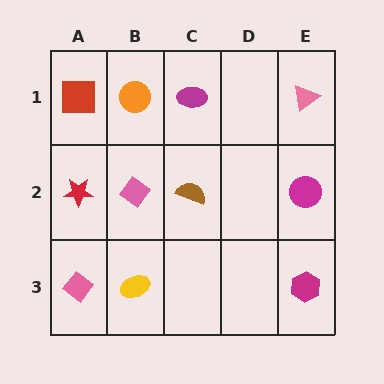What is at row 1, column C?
A magenta ellipse.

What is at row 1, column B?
An orange circle.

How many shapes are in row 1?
4 shapes.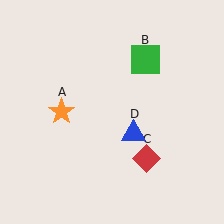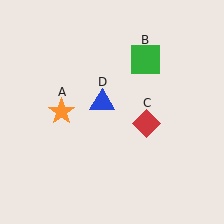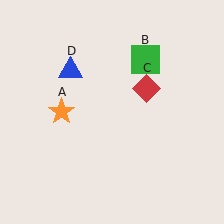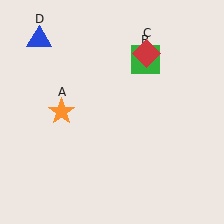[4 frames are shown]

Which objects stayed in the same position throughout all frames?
Orange star (object A) and green square (object B) remained stationary.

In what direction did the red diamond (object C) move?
The red diamond (object C) moved up.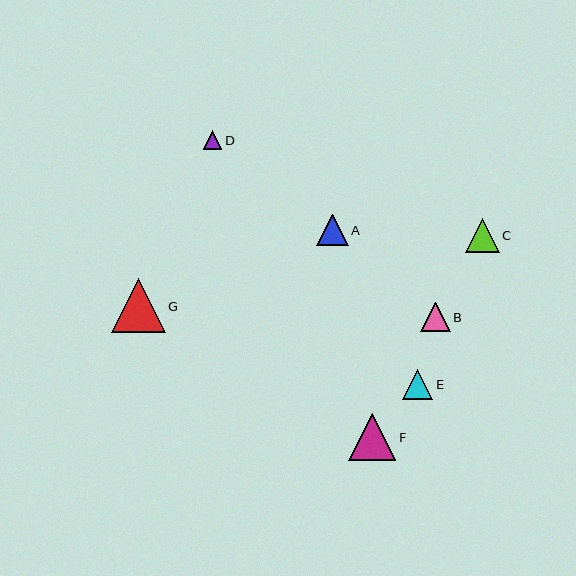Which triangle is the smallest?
Triangle D is the smallest with a size of approximately 19 pixels.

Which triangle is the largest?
Triangle G is the largest with a size of approximately 54 pixels.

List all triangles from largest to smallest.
From largest to smallest: G, F, C, A, E, B, D.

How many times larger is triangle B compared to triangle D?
Triangle B is approximately 1.6 times the size of triangle D.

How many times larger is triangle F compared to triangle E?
Triangle F is approximately 1.5 times the size of triangle E.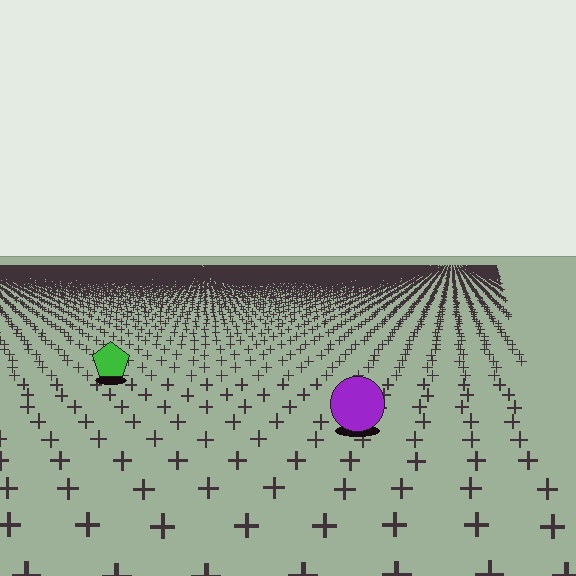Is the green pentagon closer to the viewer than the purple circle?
No. The purple circle is closer — you can tell from the texture gradient: the ground texture is coarser near it.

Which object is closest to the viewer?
The purple circle is closest. The texture marks near it are larger and more spread out.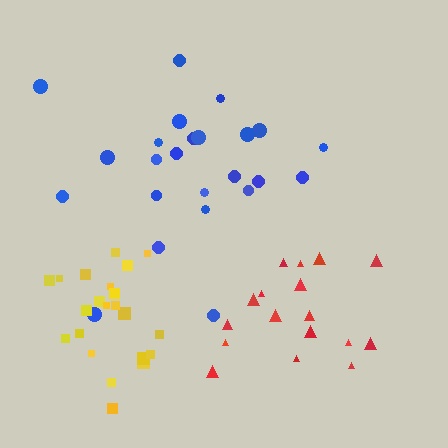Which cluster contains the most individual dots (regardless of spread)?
Blue (24).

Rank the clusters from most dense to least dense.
yellow, red, blue.